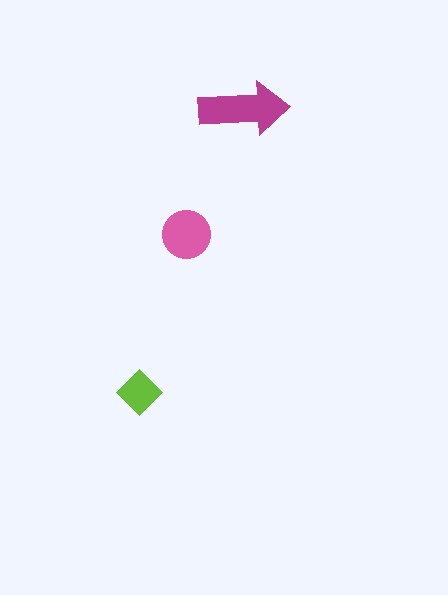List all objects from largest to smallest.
The magenta arrow, the pink circle, the lime diamond.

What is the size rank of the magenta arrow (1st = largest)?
1st.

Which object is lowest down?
The lime diamond is bottommost.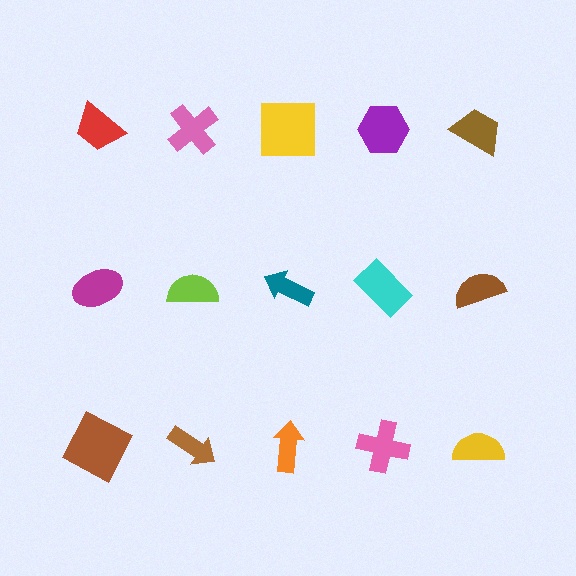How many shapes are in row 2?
5 shapes.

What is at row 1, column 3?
A yellow square.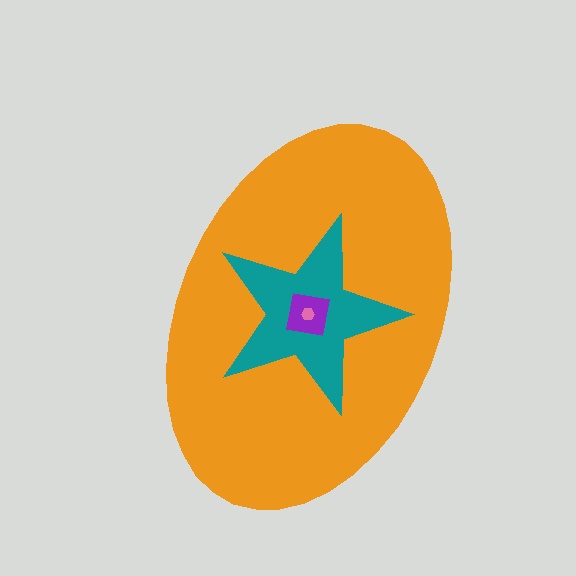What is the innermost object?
The pink hexagon.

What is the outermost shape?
The orange ellipse.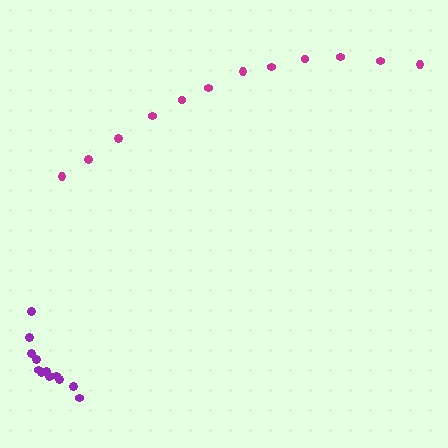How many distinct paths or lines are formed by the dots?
There are 2 distinct paths.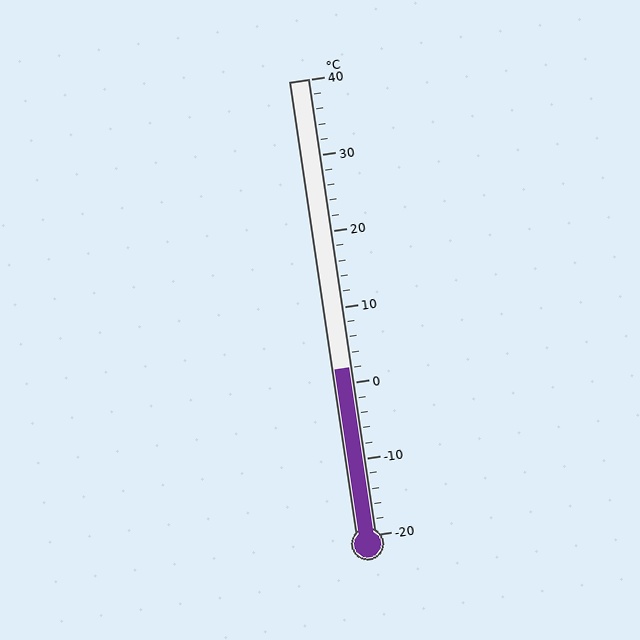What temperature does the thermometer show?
The thermometer shows approximately 2°C.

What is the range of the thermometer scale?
The thermometer scale ranges from -20°C to 40°C.